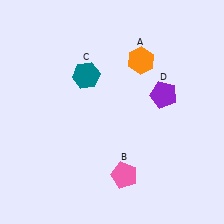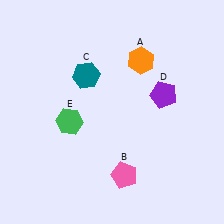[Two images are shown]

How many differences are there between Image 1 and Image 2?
There is 1 difference between the two images.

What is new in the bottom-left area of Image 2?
A green hexagon (E) was added in the bottom-left area of Image 2.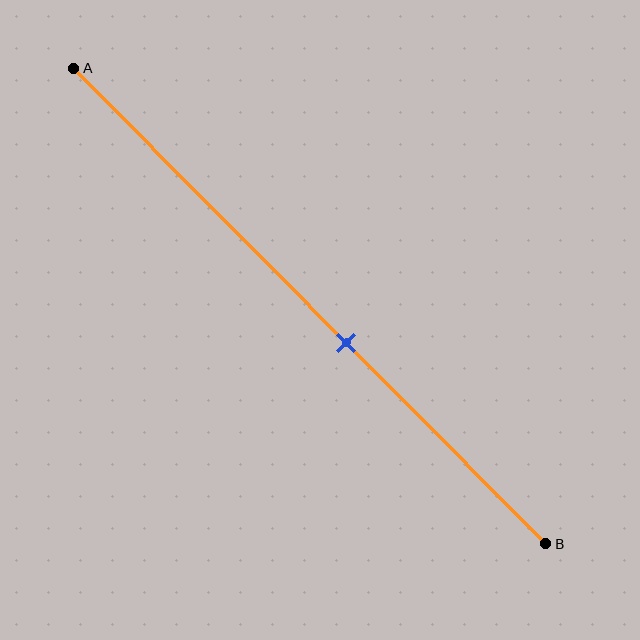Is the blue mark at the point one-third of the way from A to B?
No, the mark is at about 60% from A, not at the 33% one-third point.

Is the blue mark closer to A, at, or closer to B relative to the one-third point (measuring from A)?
The blue mark is closer to point B than the one-third point of segment AB.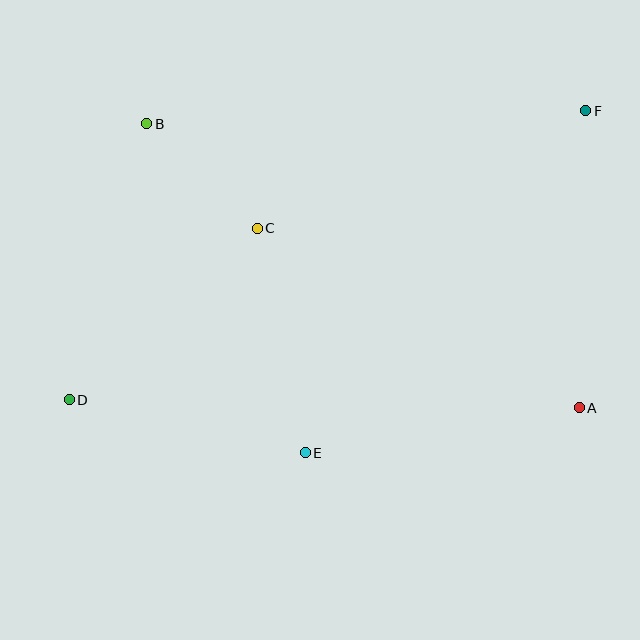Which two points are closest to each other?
Points B and C are closest to each other.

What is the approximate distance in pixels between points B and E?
The distance between B and E is approximately 365 pixels.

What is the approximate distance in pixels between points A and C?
The distance between A and C is approximately 369 pixels.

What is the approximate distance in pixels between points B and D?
The distance between B and D is approximately 287 pixels.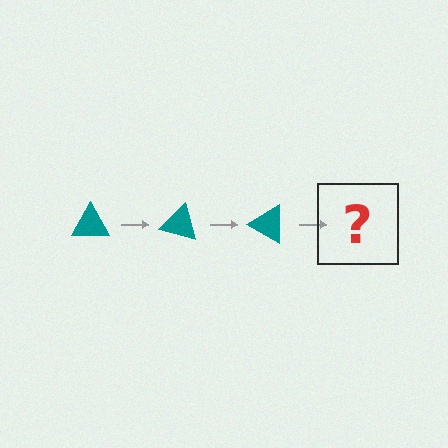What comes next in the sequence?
The next element should be a teal triangle rotated 45 degrees.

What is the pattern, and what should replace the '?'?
The pattern is that the triangle rotates 15 degrees each step. The '?' should be a teal triangle rotated 45 degrees.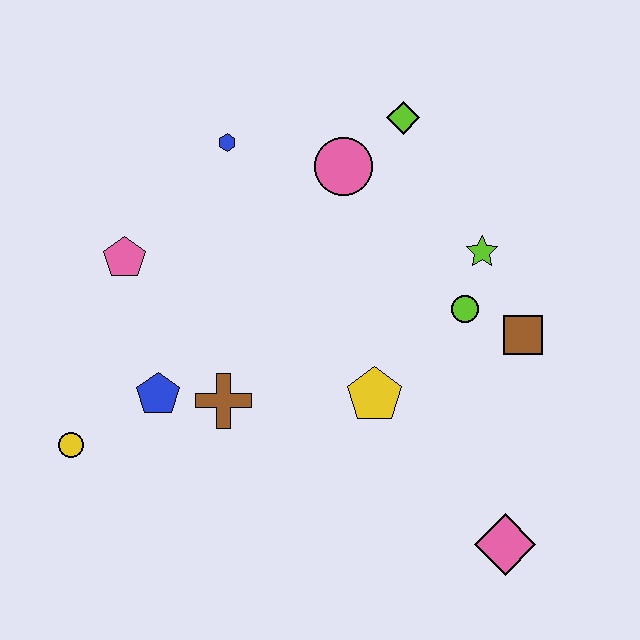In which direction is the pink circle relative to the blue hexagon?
The pink circle is to the right of the blue hexagon.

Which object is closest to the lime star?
The lime circle is closest to the lime star.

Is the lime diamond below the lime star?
No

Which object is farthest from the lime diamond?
The yellow circle is farthest from the lime diamond.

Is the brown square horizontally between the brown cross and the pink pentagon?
No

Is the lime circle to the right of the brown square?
No